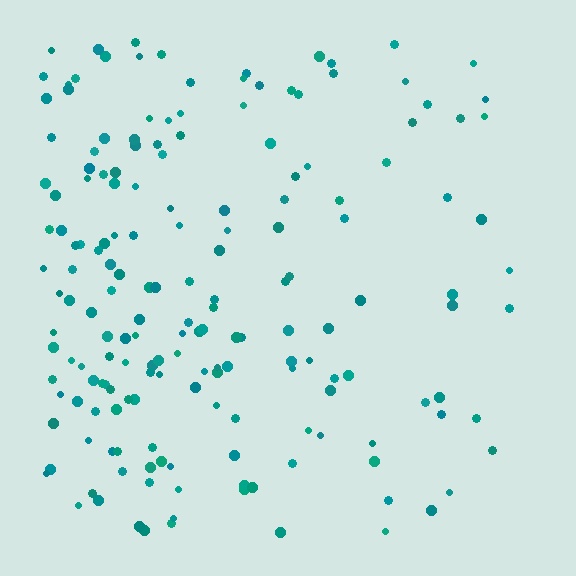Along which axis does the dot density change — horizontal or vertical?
Horizontal.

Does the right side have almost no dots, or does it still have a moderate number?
Still a moderate number, just noticeably fewer than the left.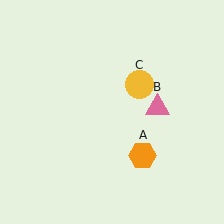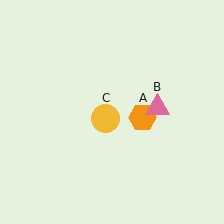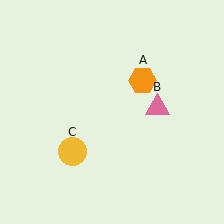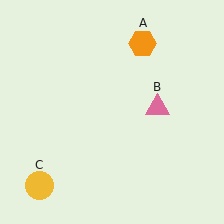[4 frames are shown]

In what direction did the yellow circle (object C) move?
The yellow circle (object C) moved down and to the left.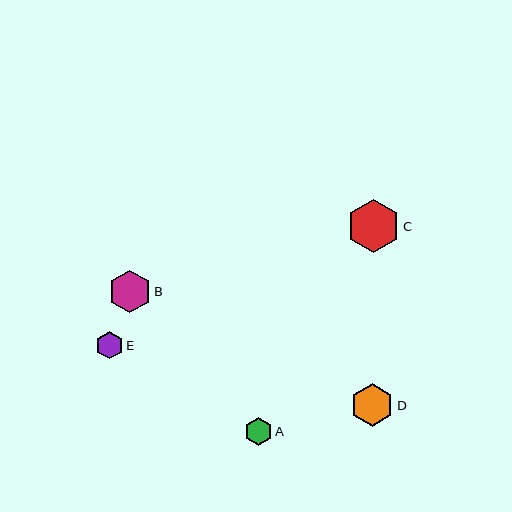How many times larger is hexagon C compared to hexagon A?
Hexagon C is approximately 1.9 times the size of hexagon A.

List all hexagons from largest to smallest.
From largest to smallest: C, D, B, E, A.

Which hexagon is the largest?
Hexagon C is the largest with a size of approximately 53 pixels.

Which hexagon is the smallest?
Hexagon A is the smallest with a size of approximately 27 pixels.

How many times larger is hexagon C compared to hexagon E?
Hexagon C is approximately 1.9 times the size of hexagon E.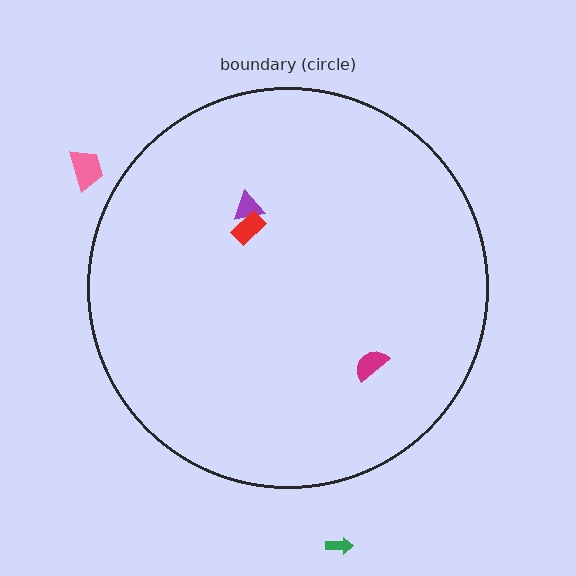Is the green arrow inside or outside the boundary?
Outside.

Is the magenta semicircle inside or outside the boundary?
Inside.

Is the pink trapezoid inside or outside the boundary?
Outside.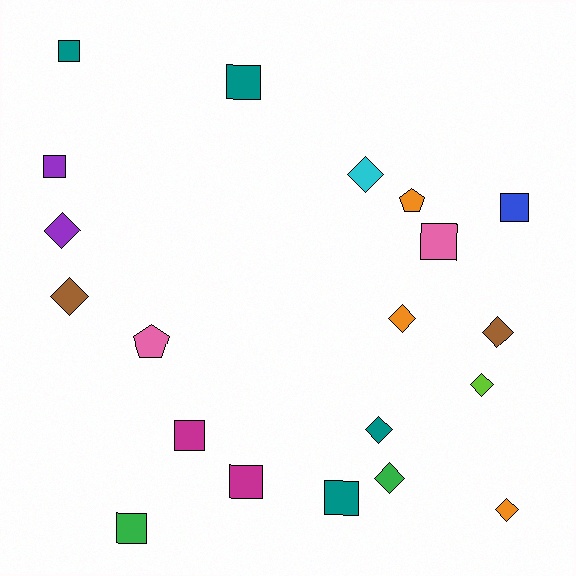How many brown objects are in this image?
There are 2 brown objects.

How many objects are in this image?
There are 20 objects.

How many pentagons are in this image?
There are 2 pentagons.